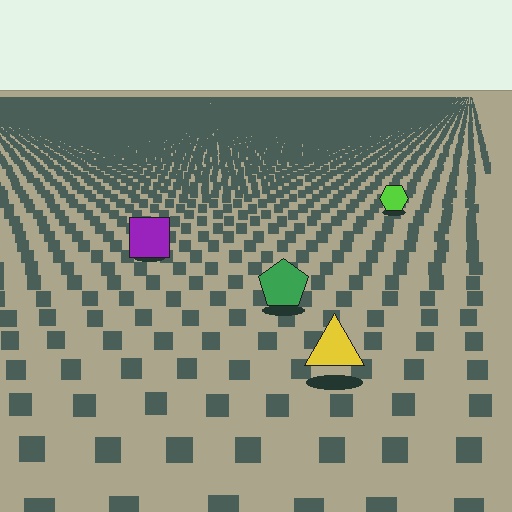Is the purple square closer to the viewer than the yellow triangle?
No. The yellow triangle is closer — you can tell from the texture gradient: the ground texture is coarser near it.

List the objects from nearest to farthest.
From nearest to farthest: the yellow triangle, the green pentagon, the purple square, the lime hexagon.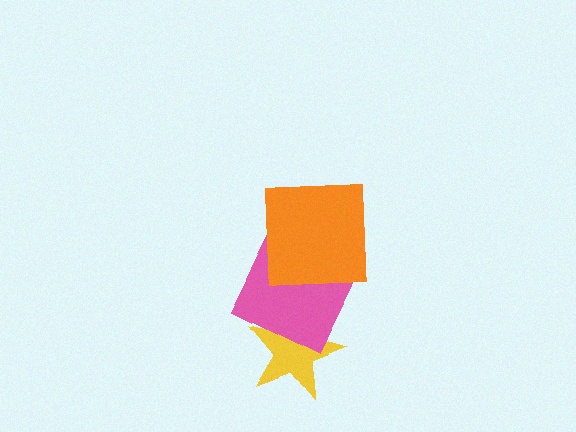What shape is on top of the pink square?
The orange square is on top of the pink square.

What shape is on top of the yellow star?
The pink square is on top of the yellow star.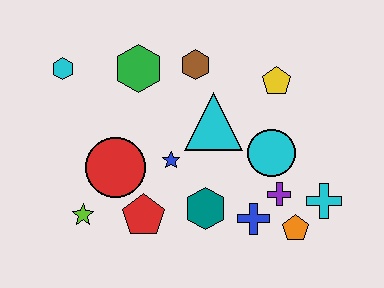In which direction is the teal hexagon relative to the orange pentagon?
The teal hexagon is to the left of the orange pentagon.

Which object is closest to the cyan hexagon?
The green hexagon is closest to the cyan hexagon.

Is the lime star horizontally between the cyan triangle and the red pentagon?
No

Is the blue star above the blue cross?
Yes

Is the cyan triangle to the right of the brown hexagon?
Yes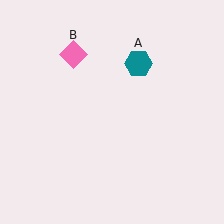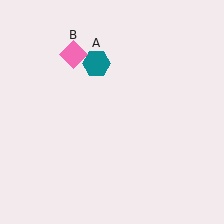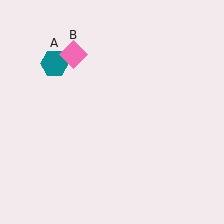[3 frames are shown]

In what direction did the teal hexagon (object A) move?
The teal hexagon (object A) moved left.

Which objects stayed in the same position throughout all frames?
Pink diamond (object B) remained stationary.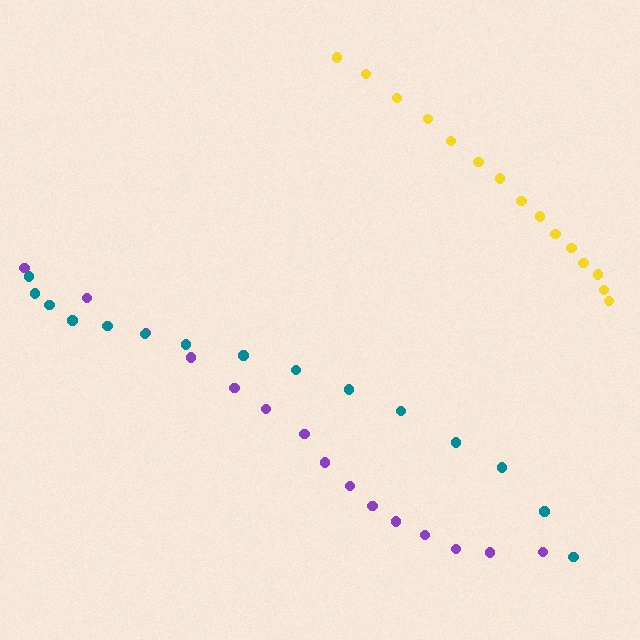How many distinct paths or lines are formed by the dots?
There are 3 distinct paths.